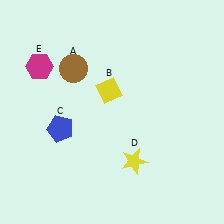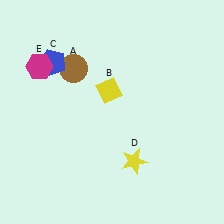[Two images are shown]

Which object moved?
The blue pentagon (C) moved up.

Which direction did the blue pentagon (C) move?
The blue pentagon (C) moved up.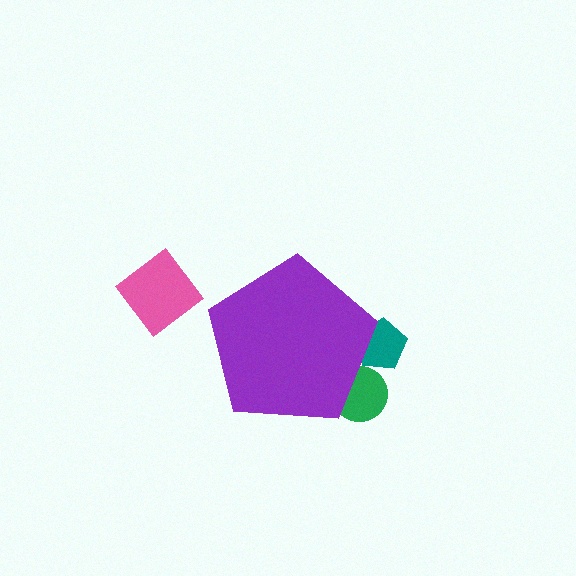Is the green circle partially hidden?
Yes, the green circle is partially hidden behind the purple pentagon.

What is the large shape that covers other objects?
A purple pentagon.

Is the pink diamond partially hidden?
No, the pink diamond is fully visible.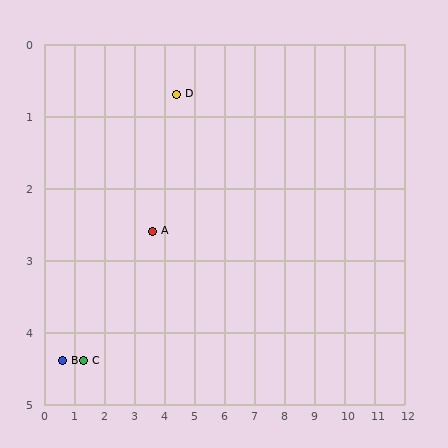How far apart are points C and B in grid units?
Points C and B are about 0.7 grid units apart.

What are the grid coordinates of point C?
Point C is at approximately (1.3, 4.4).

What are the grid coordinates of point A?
Point A is at approximately (3.6, 2.6).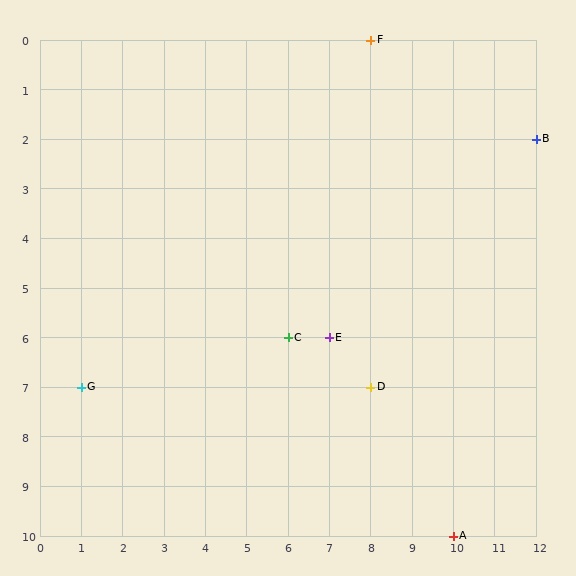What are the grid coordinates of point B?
Point B is at grid coordinates (12, 2).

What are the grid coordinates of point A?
Point A is at grid coordinates (10, 10).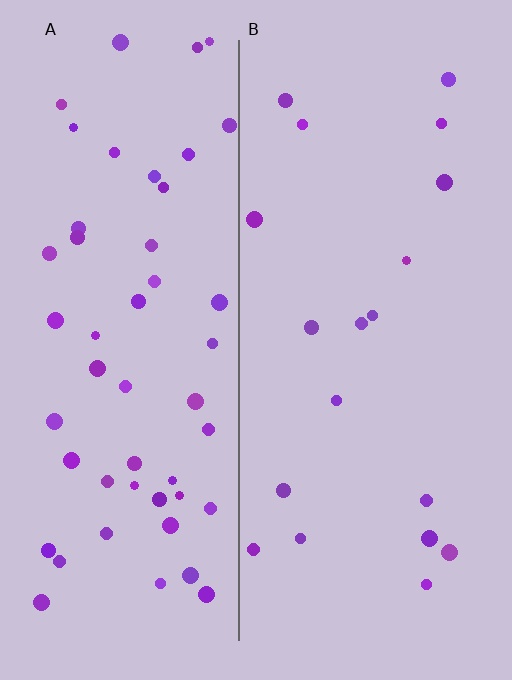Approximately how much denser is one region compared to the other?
Approximately 2.7× — region A over region B.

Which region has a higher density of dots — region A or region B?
A (the left).